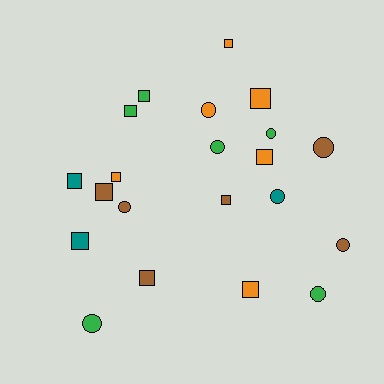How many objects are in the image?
There are 21 objects.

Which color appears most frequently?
Orange, with 6 objects.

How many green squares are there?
There are 2 green squares.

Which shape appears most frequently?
Square, with 12 objects.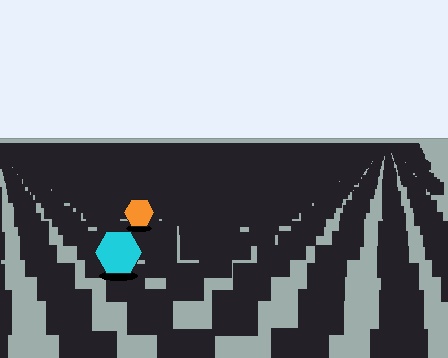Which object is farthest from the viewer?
The orange hexagon is farthest from the viewer. It appears smaller and the ground texture around it is denser.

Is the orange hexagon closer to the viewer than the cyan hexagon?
No. The cyan hexagon is closer — you can tell from the texture gradient: the ground texture is coarser near it.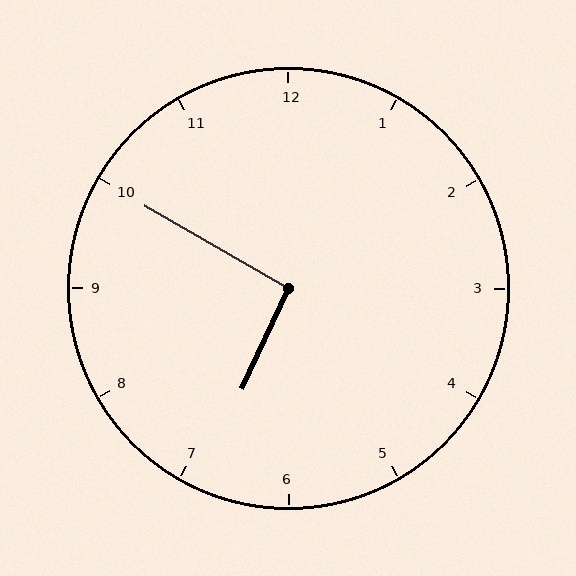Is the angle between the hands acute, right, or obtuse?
It is right.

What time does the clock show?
6:50.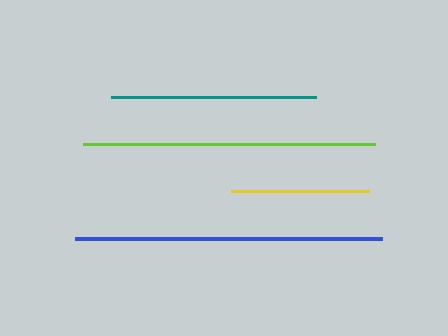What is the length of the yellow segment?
The yellow segment is approximately 138 pixels long.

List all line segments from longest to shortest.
From longest to shortest: blue, lime, teal, yellow.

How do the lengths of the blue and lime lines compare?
The blue and lime lines are approximately the same length.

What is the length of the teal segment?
The teal segment is approximately 205 pixels long.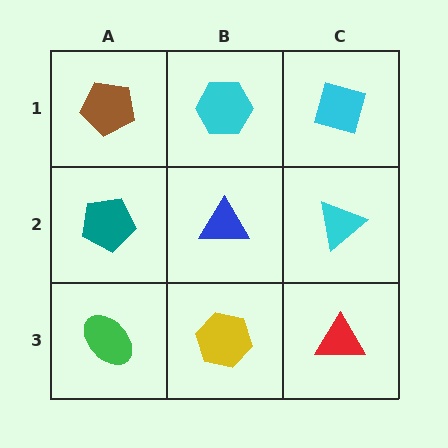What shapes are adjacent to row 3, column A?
A teal pentagon (row 2, column A), a yellow hexagon (row 3, column B).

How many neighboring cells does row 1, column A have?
2.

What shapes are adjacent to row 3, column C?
A cyan triangle (row 2, column C), a yellow hexagon (row 3, column B).